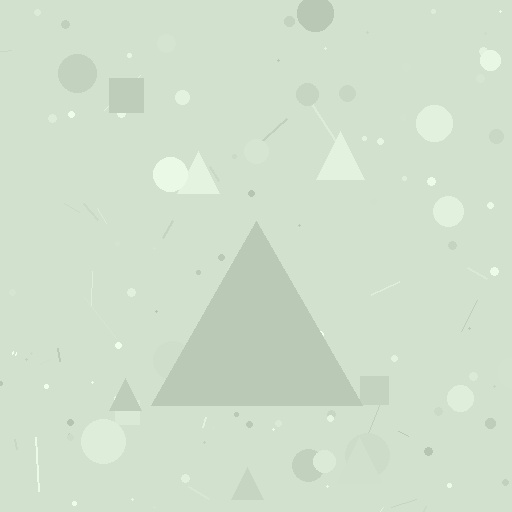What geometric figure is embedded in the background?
A triangle is embedded in the background.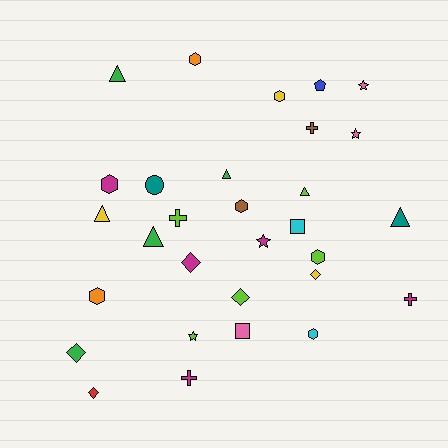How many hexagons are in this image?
There are 7 hexagons.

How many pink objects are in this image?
There are 3 pink objects.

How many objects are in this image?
There are 30 objects.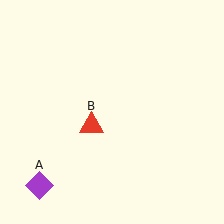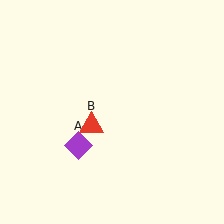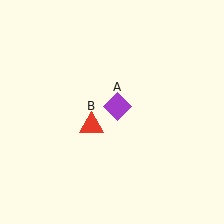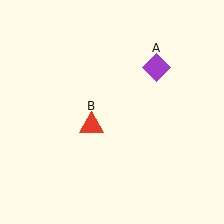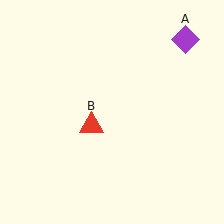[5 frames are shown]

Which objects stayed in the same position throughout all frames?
Red triangle (object B) remained stationary.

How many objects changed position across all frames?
1 object changed position: purple diamond (object A).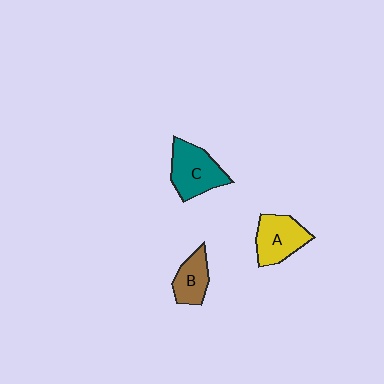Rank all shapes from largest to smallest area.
From largest to smallest: C (teal), A (yellow), B (brown).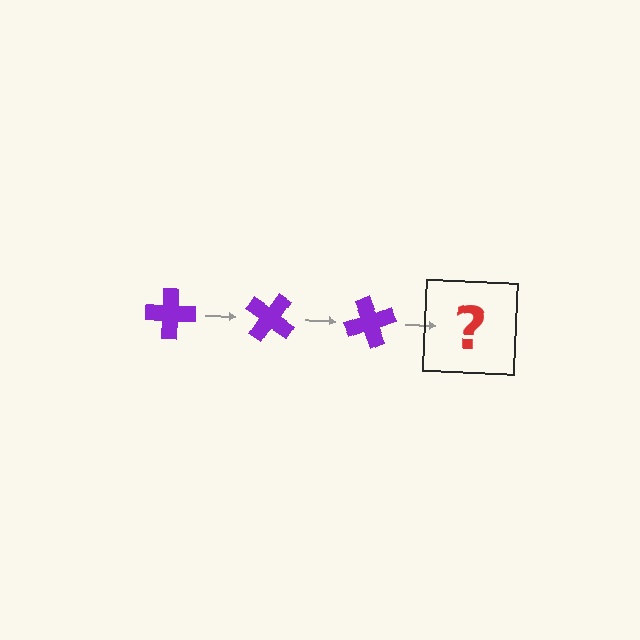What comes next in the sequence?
The next element should be a purple cross rotated 105 degrees.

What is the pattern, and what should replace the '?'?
The pattern is that the cross rotates 35 degrees each step. The '?' should be a purple cross rotated 105 degrees.